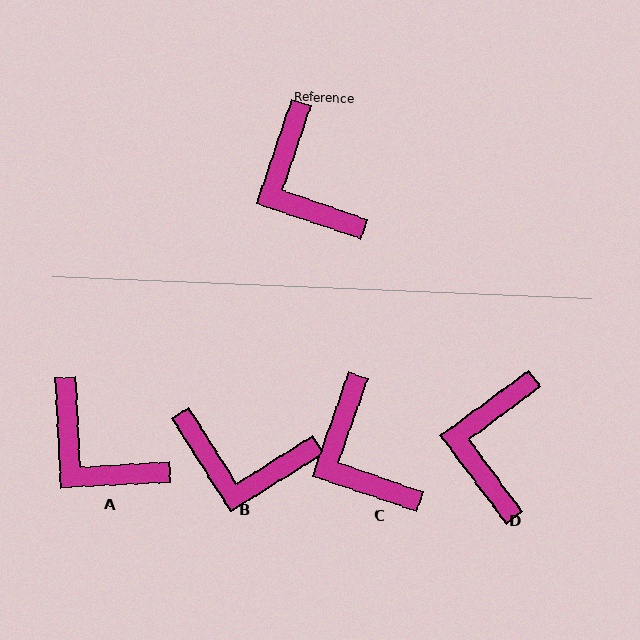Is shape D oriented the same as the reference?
No, it is off by about 34 degrees.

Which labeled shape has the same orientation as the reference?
C.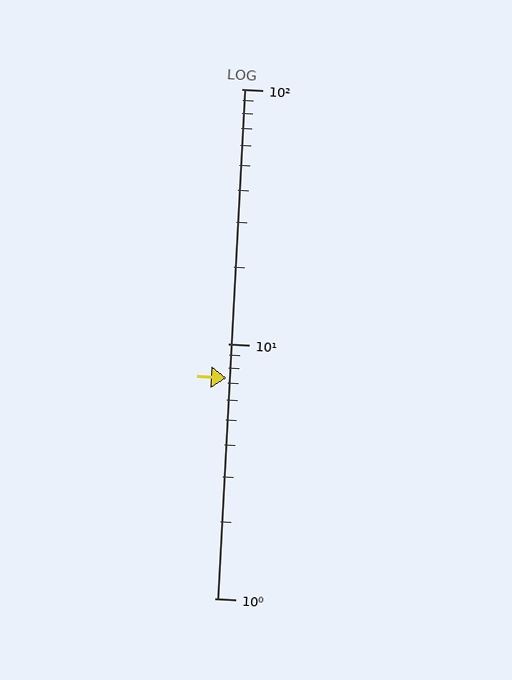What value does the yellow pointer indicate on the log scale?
The pointer indicates approximately 7.3.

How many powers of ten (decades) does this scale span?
The scale spans 2 decades, from 1 to 100.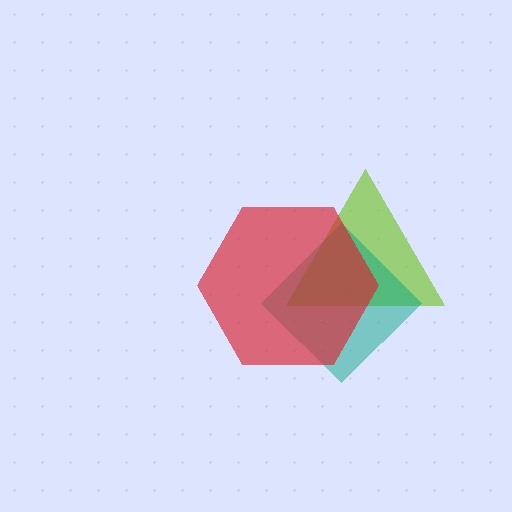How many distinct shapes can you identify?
There are 3 distinct shapes: a lime triangle, a teal diamond, a red hexagon.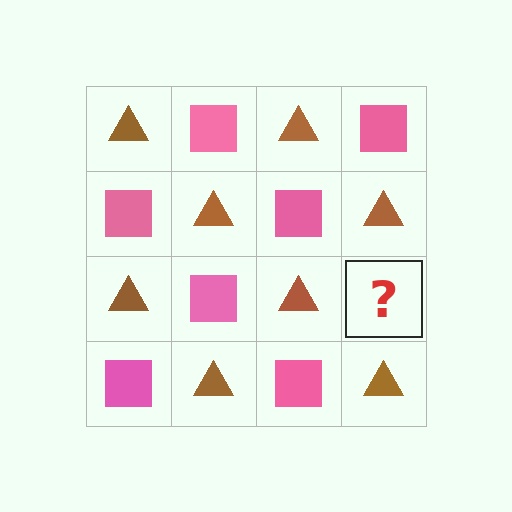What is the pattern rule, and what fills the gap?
The rule is that it alternates brown triangle and pink square in a checkerboard pattern. The gap should be filled with a pink square.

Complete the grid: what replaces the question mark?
The question mark should be replaced with a pink square.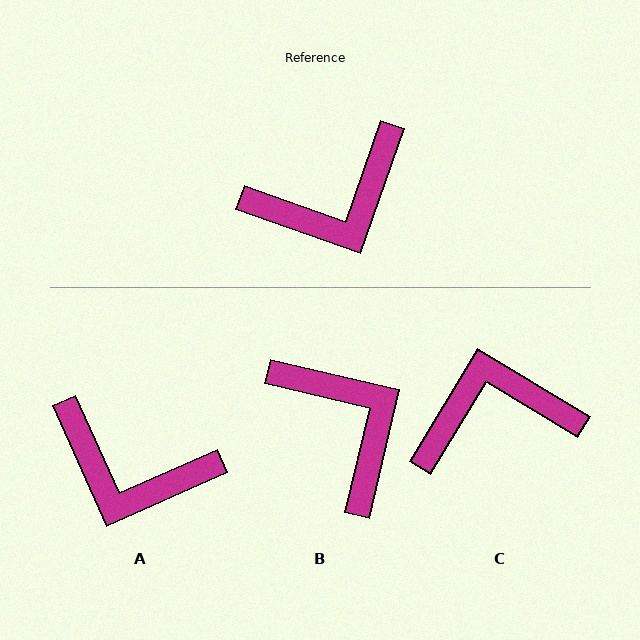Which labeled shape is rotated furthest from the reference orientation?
C, about 168 degrees away.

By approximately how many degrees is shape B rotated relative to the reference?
Approximately 96 degrees counter-clockwise.